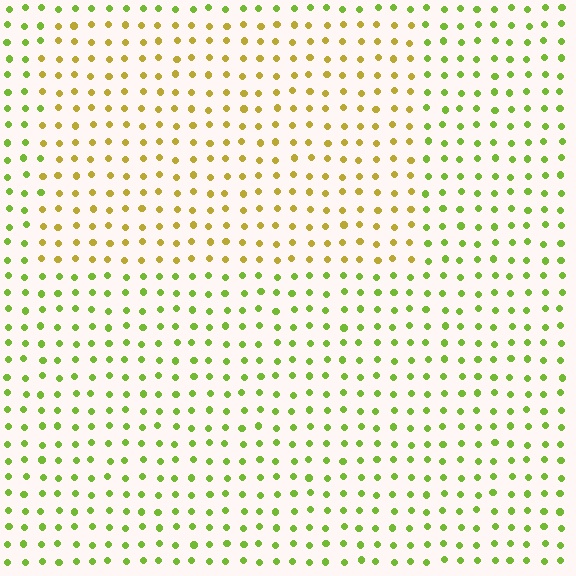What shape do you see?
I see a rectangle.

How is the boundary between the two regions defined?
The boundary is defined purely by a slight shift in hue (about 40 degrees). Spacing, size, and orientation are identical on both sides.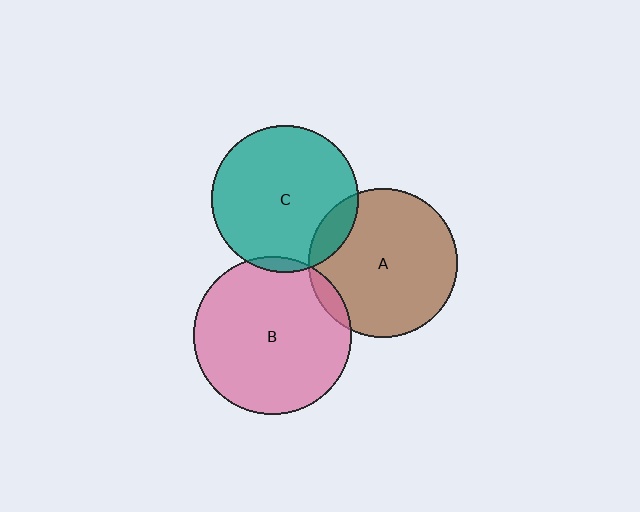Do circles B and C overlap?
Yes.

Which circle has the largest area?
Circle B (pink).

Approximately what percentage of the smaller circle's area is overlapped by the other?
Approximately 5%.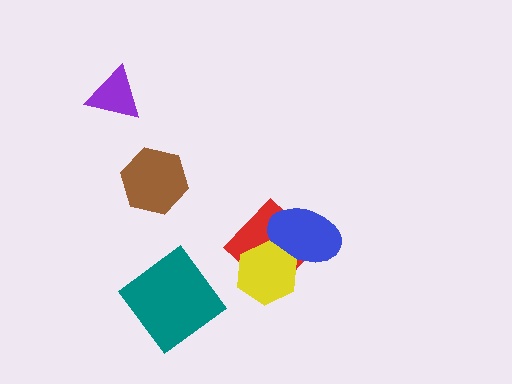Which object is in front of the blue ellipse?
The yellow hexagon is in front of the blue ellipse.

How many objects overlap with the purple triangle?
0 objects overlap with the purple triangle.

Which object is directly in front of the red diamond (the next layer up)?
The blue ellipse is directly in front of the red diamond.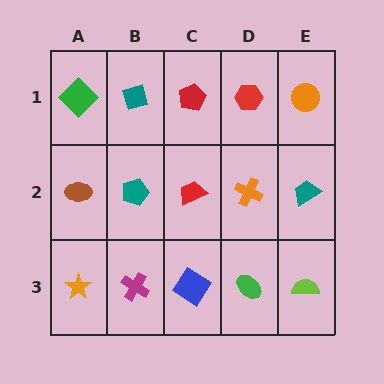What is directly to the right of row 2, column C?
An orange cross.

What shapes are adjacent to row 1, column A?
A brown ellipse (row 2, column A), a teal diamond (row 1, column B).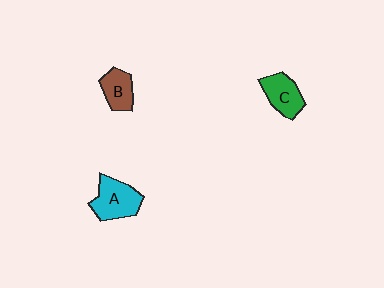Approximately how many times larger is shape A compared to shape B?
Approximately 1.5 times.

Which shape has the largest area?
Shape A (cyan).